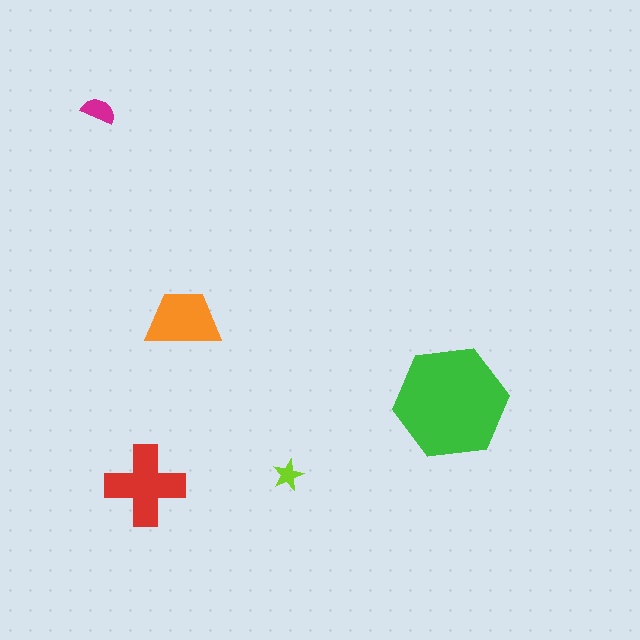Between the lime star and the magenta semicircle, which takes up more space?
The magenta semicircle.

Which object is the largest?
The green hexagon.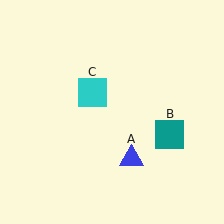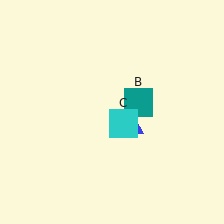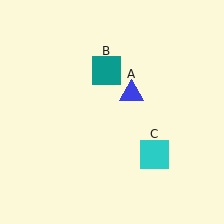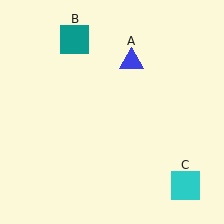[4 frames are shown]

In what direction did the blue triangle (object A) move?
The blue triangle (object A) moved up.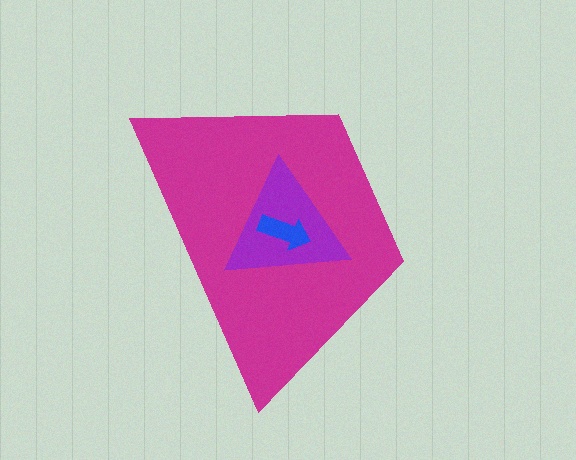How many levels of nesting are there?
3.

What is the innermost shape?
The blue arrow.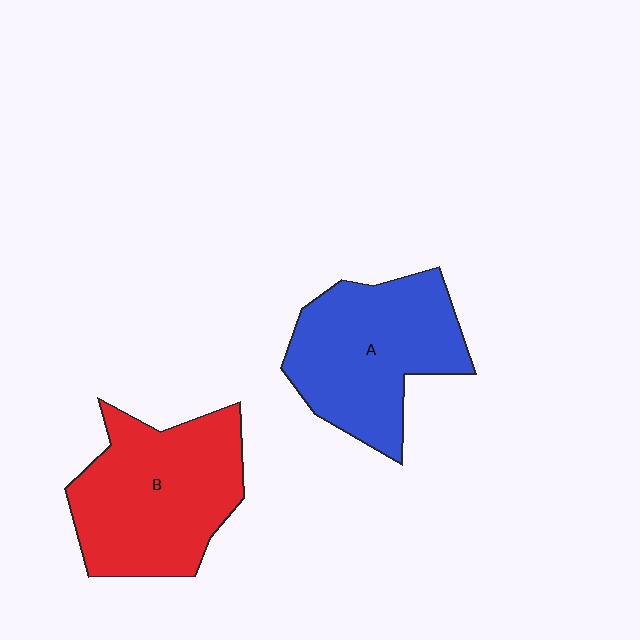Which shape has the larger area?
Shape B (red).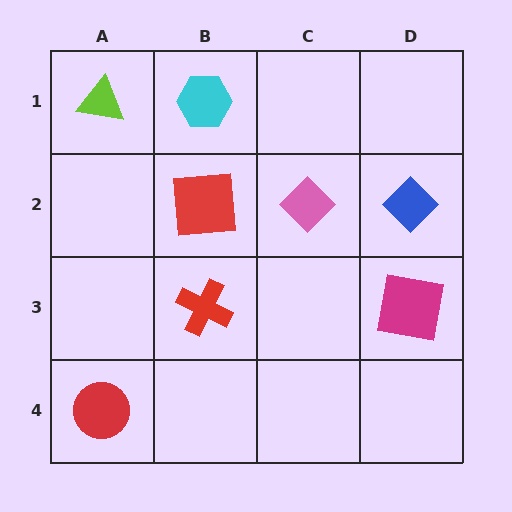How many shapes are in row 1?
2 shapes.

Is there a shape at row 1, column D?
No, that cell is empty.